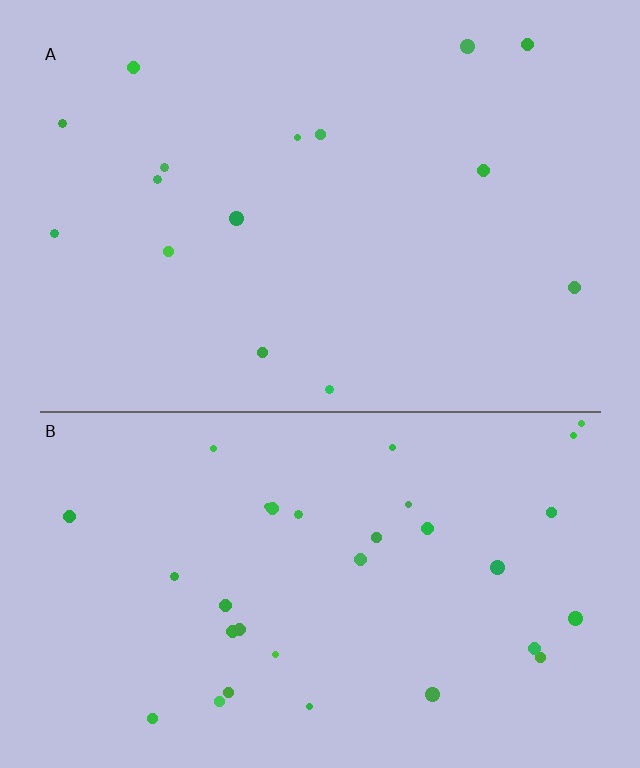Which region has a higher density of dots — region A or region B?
B (the bottom).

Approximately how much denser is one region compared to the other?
Approximately 2.1× — region B over region A.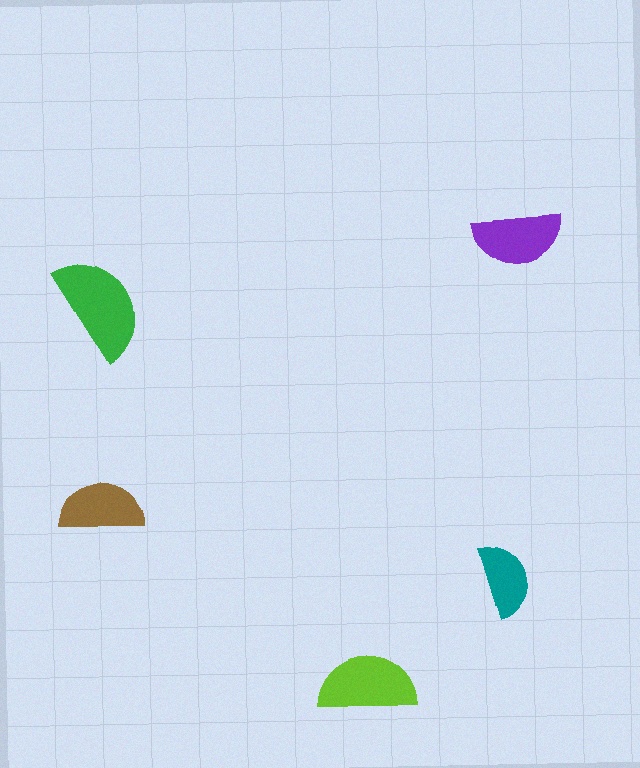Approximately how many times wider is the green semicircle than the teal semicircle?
About 1.5 times wider.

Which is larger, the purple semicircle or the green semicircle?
The green one.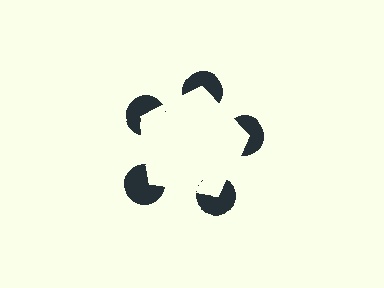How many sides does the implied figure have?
5 sides.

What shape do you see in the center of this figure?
An illusory pentagon — its edges are inferred from the aligned wedge cuts in the pac-man discs, not physically drawn.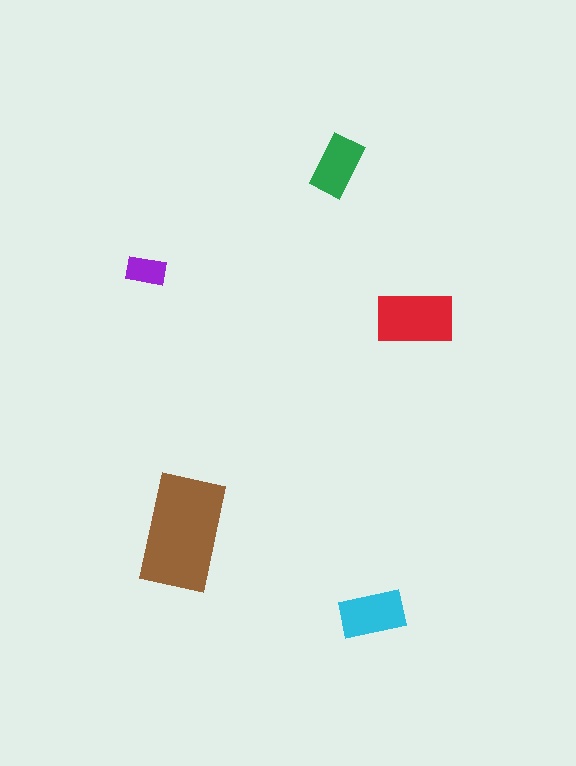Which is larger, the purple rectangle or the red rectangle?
The red one.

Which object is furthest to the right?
The red rectangle is rightmost.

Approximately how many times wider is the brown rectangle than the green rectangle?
About 2 times wider.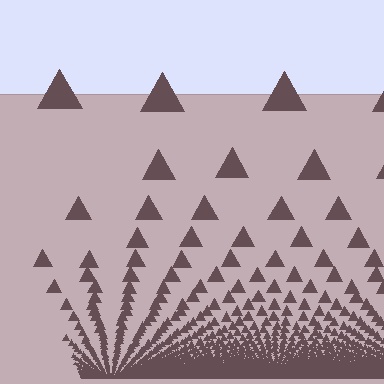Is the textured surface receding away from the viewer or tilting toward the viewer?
The surface appears to tilt toward the viewer. Texture elements get larger and sparser toward the top.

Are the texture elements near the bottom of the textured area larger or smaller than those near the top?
Smaller. The gradient is inverted — elements near the bottom are smaller and denser.